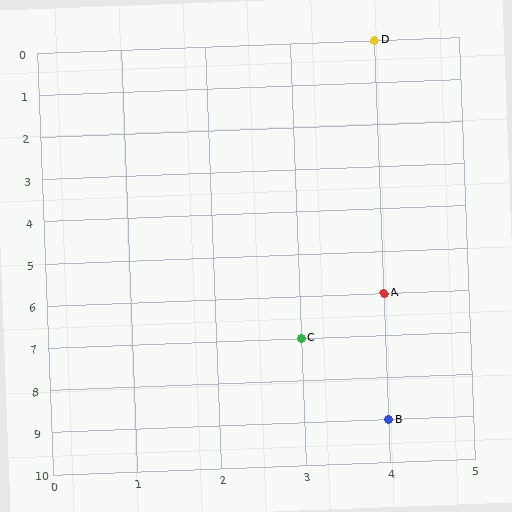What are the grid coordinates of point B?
Point B is at grid coordinates (4, 9).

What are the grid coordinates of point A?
Point A is at grid coordinates (4, 6).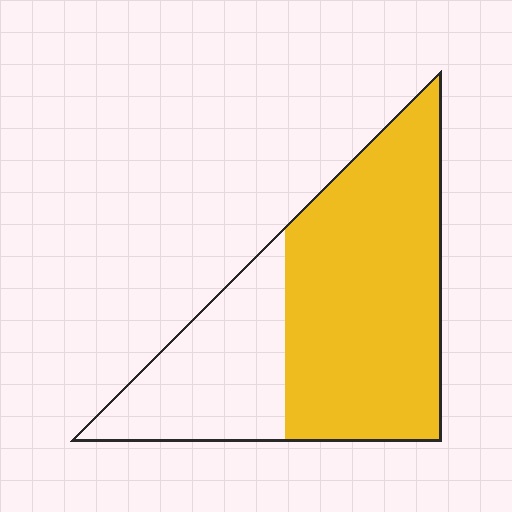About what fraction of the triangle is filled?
About two thirds (2/3).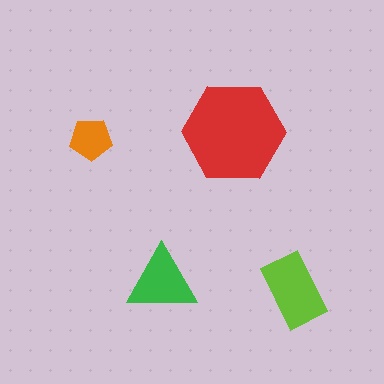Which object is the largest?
The red hexagon.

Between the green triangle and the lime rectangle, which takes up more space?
The lime rectangle.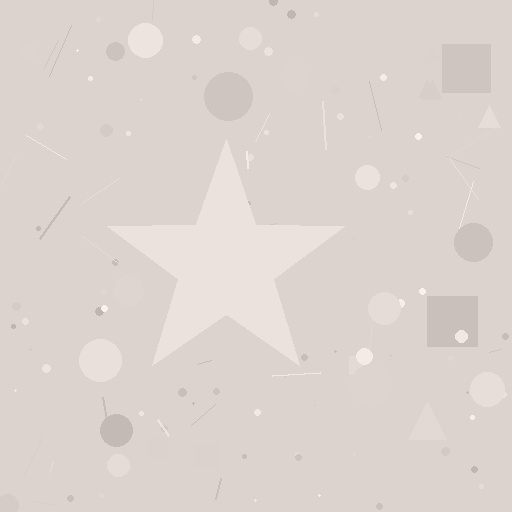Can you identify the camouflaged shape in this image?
The camouflaged shape is a star.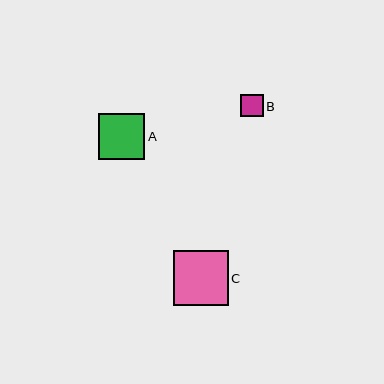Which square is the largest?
Square C is the largest with a size of approximately 55 pixels.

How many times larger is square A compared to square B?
Square A is approximately 2.0 times the size of square B.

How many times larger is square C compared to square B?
Square C is approximately 2.5 times the size of square B.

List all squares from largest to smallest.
From largest to smallest: C, A, B.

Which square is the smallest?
Square B is the smallest with a size of approximately 22 pixels.